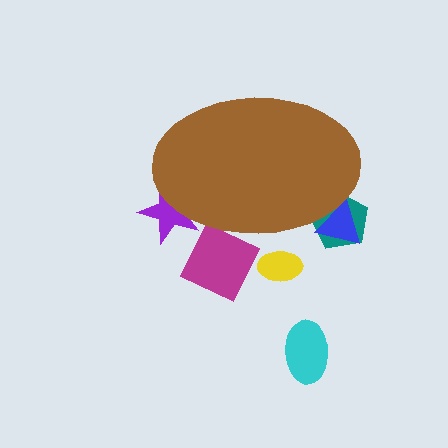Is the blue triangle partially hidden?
Yes, the blue triangle is partially hidden behind the brown ellipse.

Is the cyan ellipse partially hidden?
No, the cyan ellipse is fully visible.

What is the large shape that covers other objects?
A brown ellipse.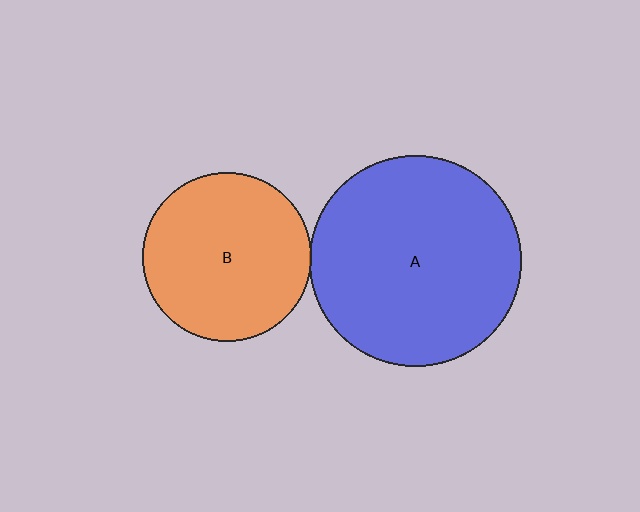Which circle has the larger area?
Circle A (blue).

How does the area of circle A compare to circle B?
Approximately 1.6 times.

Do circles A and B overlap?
Yes.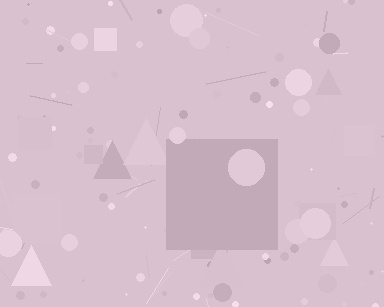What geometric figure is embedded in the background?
A square is embedded in the background.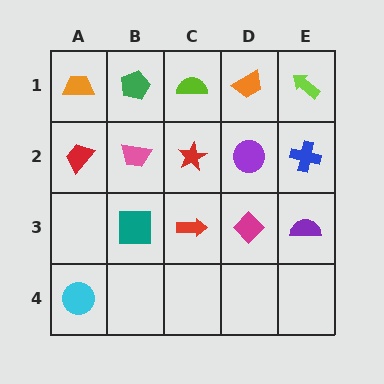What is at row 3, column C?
A red arrow.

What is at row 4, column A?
A cyan circle.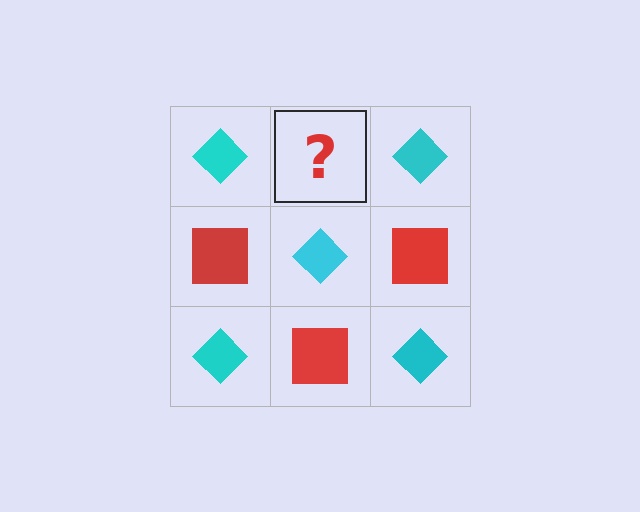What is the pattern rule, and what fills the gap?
The rule is that it alternates cyan diamond and red square in a checkerboard pattern. The gap should be filled with a red square.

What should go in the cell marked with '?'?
The missing cell should contain a red square.